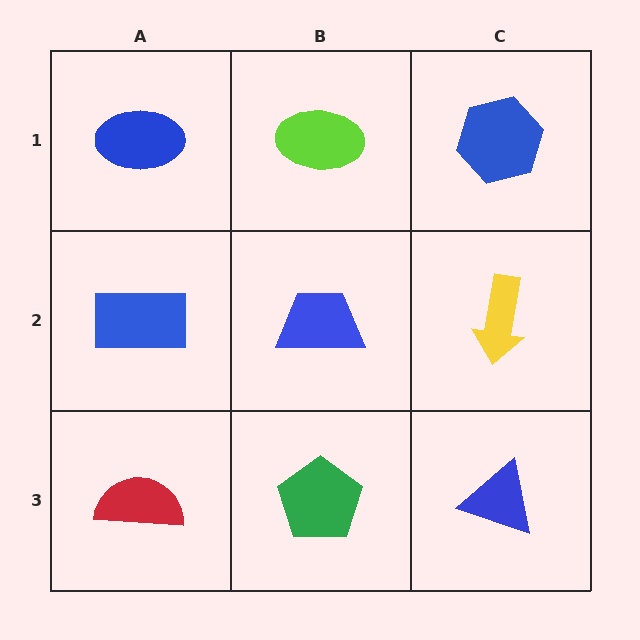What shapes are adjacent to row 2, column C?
A blue hexagon (row 1, column C), a blue triangle (row 3, column C), a blue trapezoid (row 2, column B).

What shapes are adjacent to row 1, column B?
A blue trapezoid (row 2, column B), a blue ellipse (row 1, column A), a blue hexagon (row 1, column C).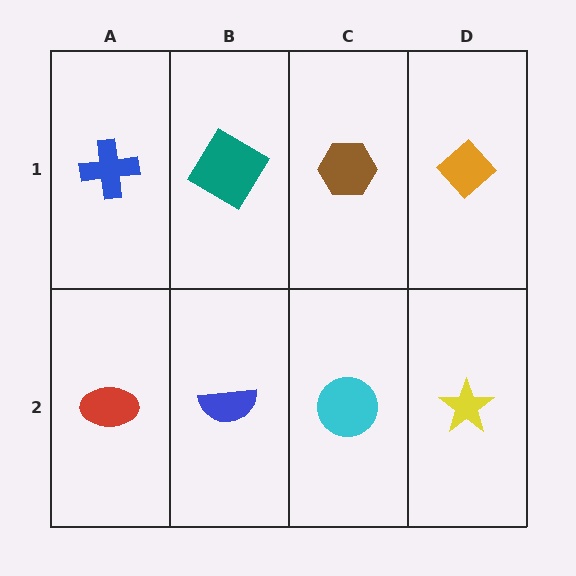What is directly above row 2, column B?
A teal diamond.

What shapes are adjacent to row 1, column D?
A yellow star (row 2, column D), a brown hexagon (row 1, column C).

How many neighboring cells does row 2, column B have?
3.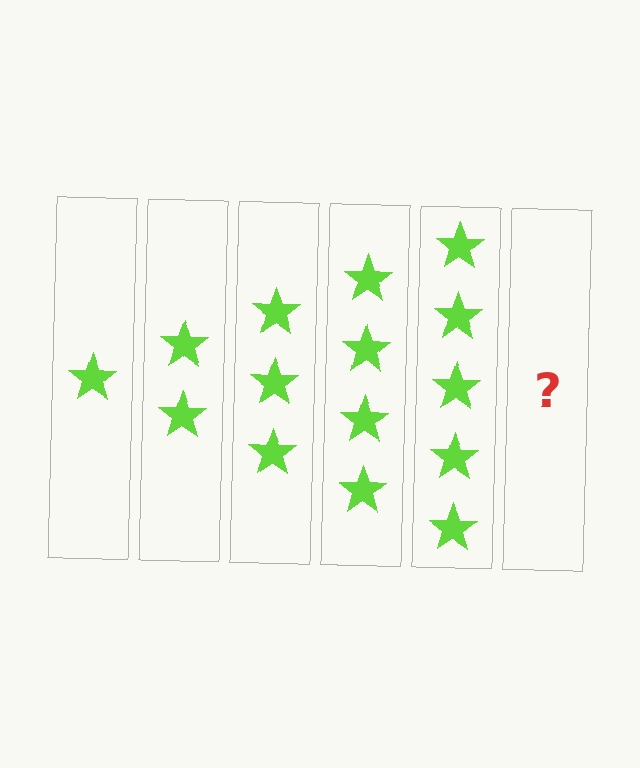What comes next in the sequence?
The next element should be 6 stars.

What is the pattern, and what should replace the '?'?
The pattern is that each step adds one more star. The '?' should be 6 stars.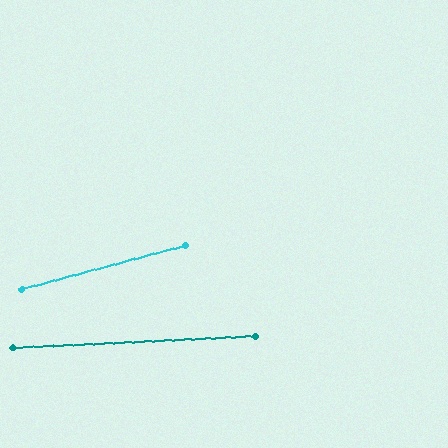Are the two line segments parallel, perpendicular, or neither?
Neither parallel nor perpendicular — they differ by about 12°.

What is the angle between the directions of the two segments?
Approximately 12 degrees.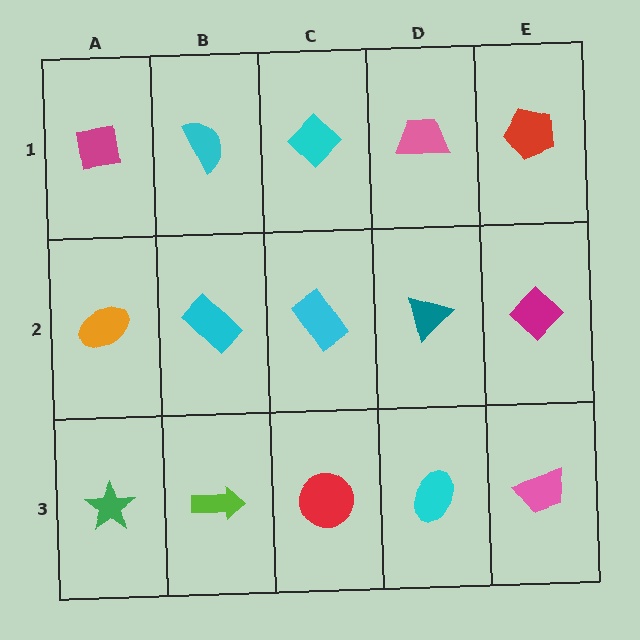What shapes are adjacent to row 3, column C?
A cyan rectangle (row 2, column C), a lime arrow (row 3, column B), a cyan ellipse (row 3, column D).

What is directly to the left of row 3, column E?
A cyan ellipse.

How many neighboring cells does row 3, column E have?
2.